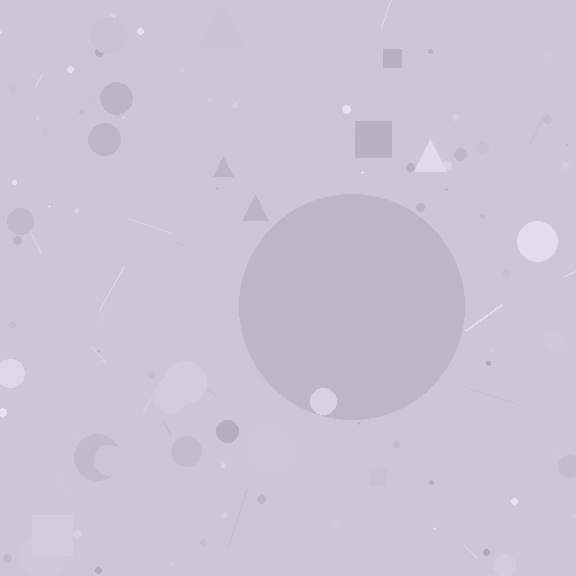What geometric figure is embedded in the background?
A circle is embedded in the background.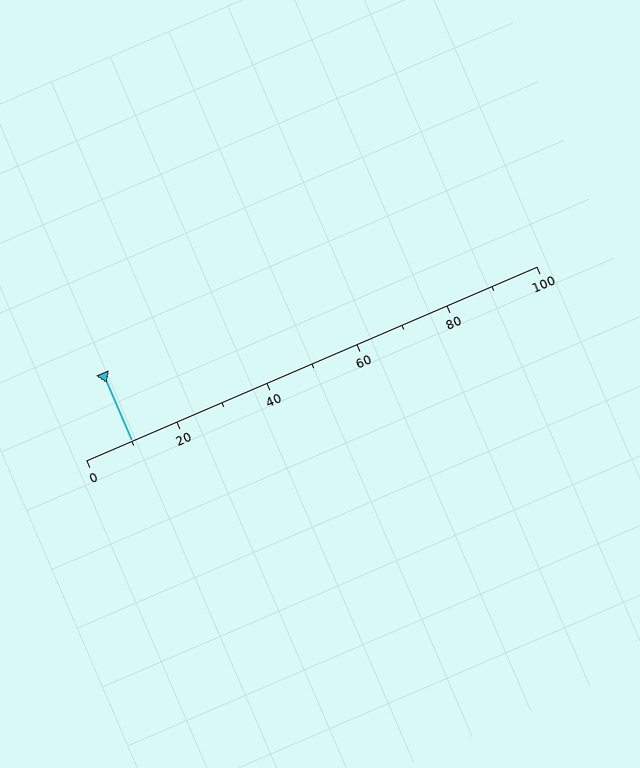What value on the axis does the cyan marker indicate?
The marker indicates approximately 10.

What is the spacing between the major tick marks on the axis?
The major ticks are spaced 20 apart.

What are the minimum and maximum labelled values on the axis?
The axis runs from 0 to 100.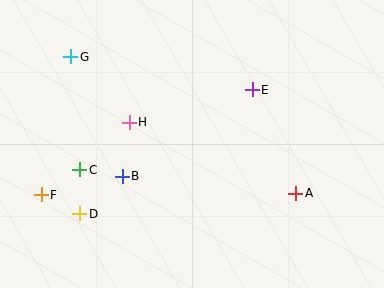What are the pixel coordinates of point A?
Point A is at (296, 193).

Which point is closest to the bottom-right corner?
Point A is closest to the bottom-right corner.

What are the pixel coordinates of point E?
Point E is at (252, 90).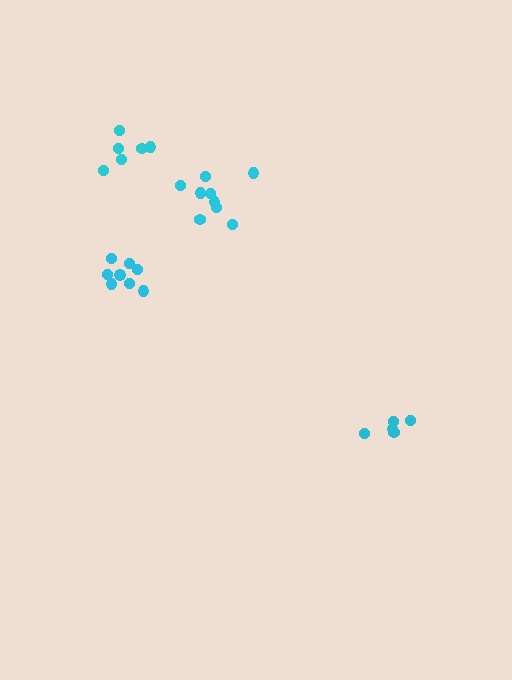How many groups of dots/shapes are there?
There are 4 groups.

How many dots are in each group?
Group 1: 8 dots, Group 2: 5 dots, Group 3: 9 dots, Group 4: 6 dots (28 total).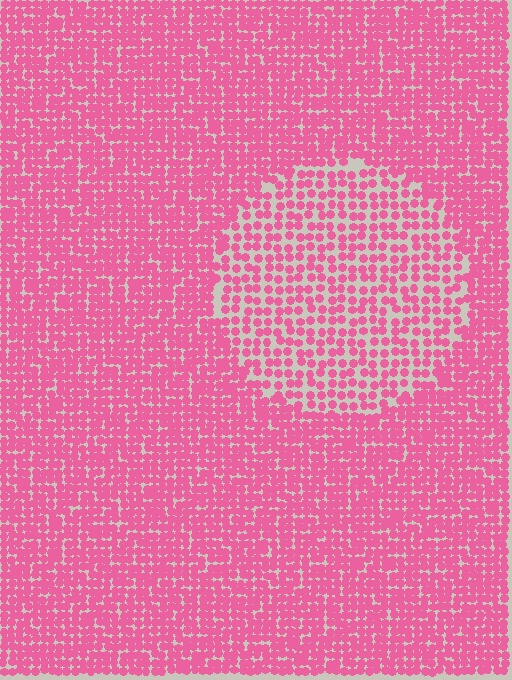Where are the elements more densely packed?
The elements are more densely packed outside the circle boundary.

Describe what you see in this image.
The image contains small pink elements arranged at two different densities. A circle-shaped region is visible where the elements are less densely packed than the surrounding area.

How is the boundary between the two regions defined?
The boundary is defined by a change in element density (approximately 1.8x ratio). All elements are the same color, size, and shape.